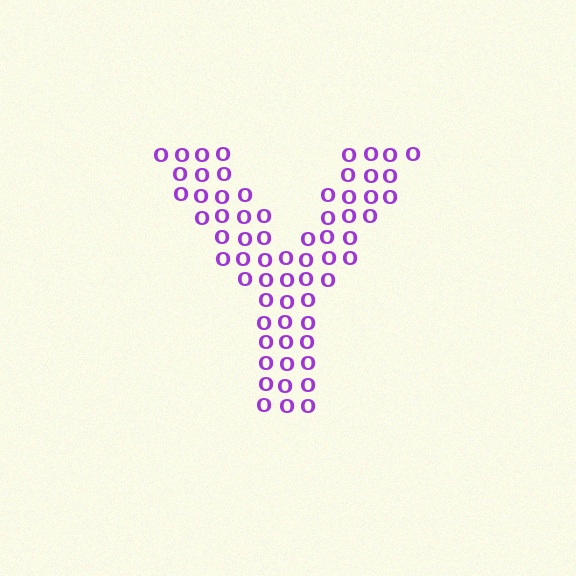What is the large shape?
The large shape is the letter Y.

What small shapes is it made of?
It is made of small letter O's.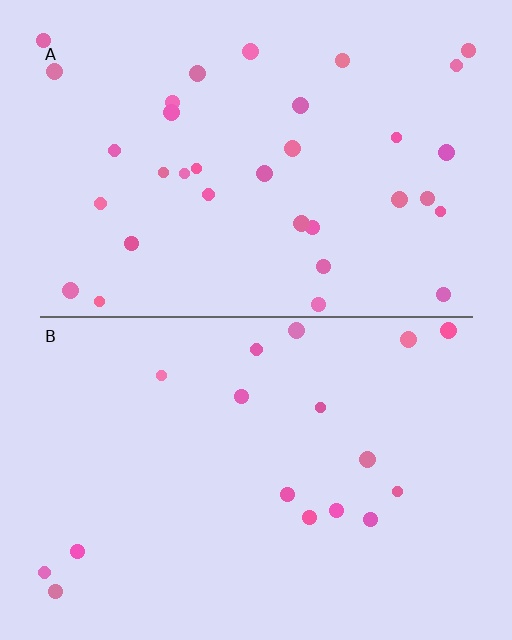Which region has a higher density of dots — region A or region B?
A (the top).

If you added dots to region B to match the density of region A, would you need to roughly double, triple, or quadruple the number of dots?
Approximately double.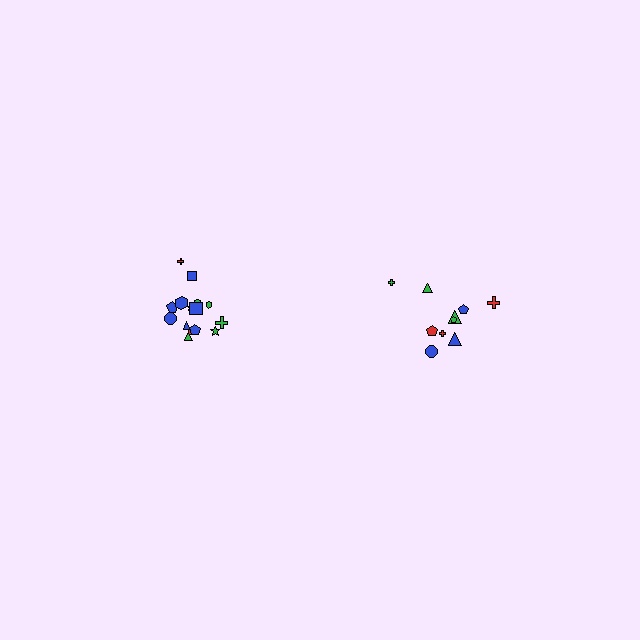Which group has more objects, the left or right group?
The left group.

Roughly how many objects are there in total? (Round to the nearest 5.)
Roughly 25 objects in total.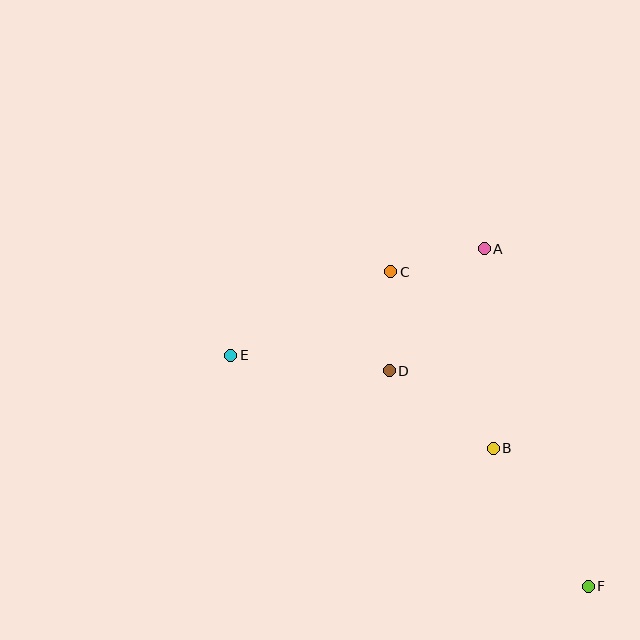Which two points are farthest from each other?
Points E and F are farthest from each other.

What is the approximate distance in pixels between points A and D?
The distance between A and D is approximately 154 pixels.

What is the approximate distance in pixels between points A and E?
The distance between A and E is approximately 275 pixels.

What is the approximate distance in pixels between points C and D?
The distance between C and D is approximately 99 pixels.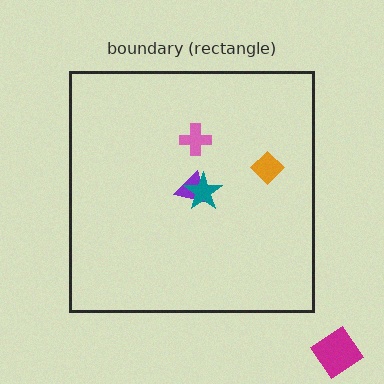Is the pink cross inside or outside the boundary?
Inside.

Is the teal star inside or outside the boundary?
Inside.